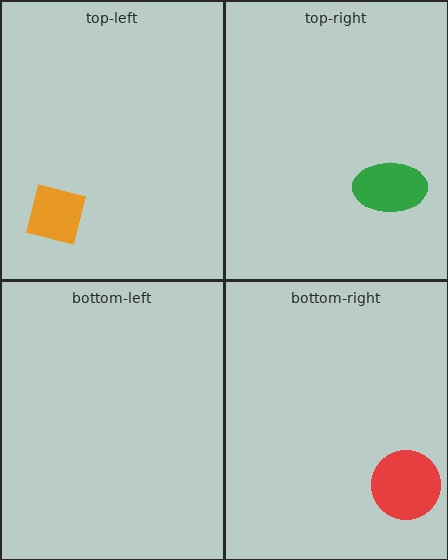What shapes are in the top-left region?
The orange square.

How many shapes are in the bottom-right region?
1.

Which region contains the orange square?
The top-left region.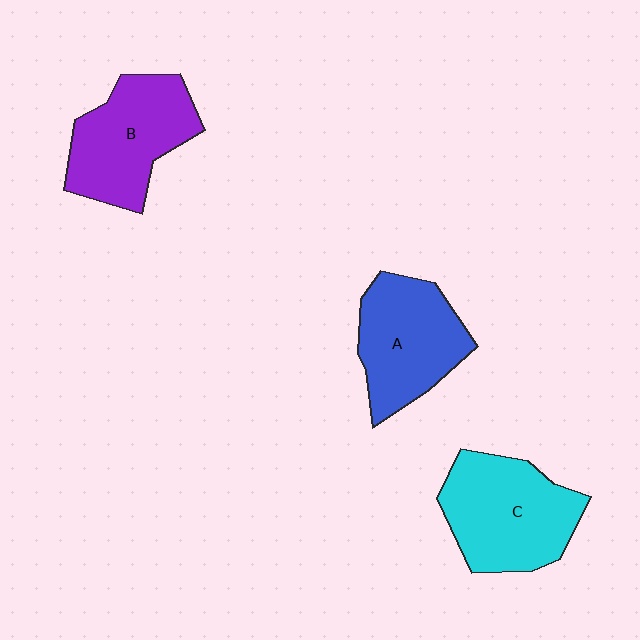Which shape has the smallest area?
Shape A (blue).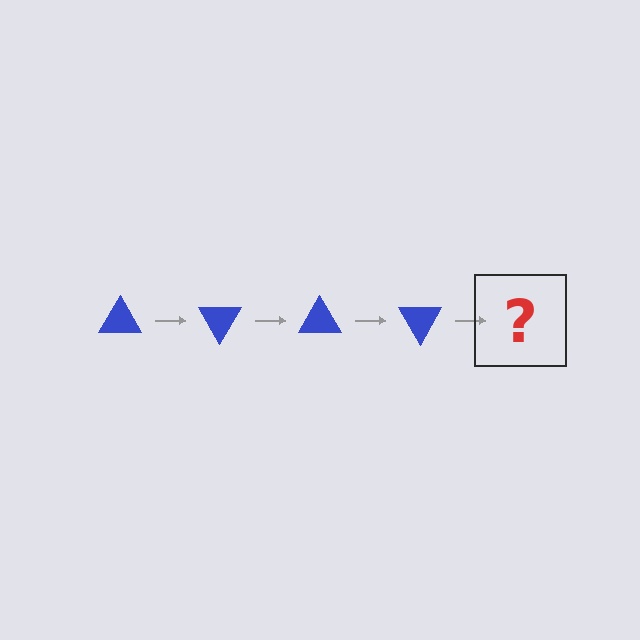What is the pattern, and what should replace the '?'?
The pattern is that the triangle rotates 60 degrees each step. The '?' should be a blue triangle rotated 240 degrees.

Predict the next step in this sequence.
The next step is a blue triangle rotated 240 degrees.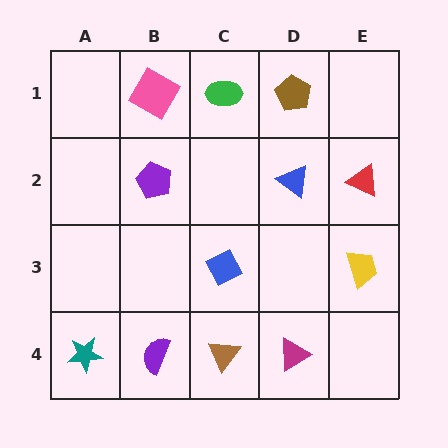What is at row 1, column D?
A brown pentagon.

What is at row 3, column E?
A yellow trapezoid.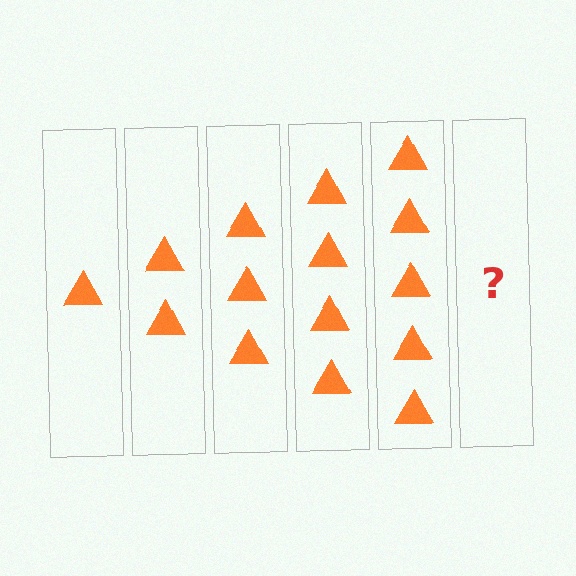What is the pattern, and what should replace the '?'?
The pattern is that each step adds one more triangle. The '?' should be 6 triangles.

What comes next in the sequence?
The next element should be 6 triangles.